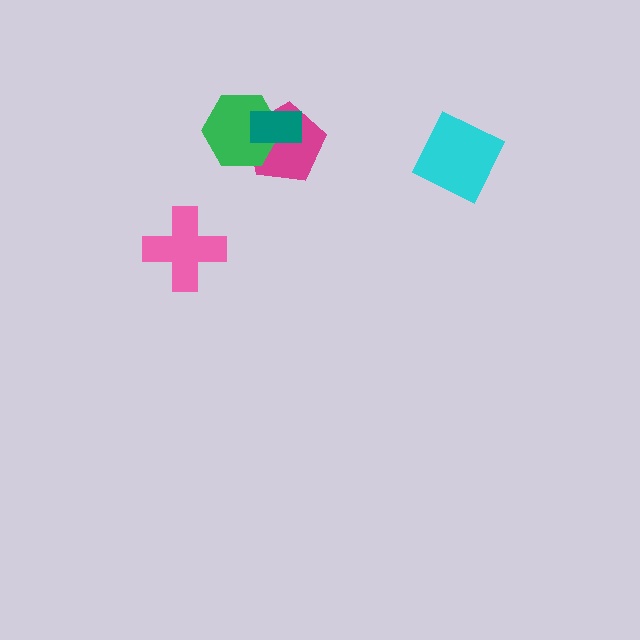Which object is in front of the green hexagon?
The teal rectangle is in front of the green hexagon.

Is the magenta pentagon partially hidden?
Yes, it is partially covered by another shape.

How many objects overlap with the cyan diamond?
0 objects overlap with the cyan diamond.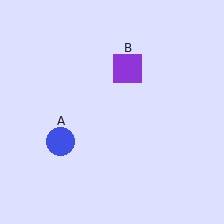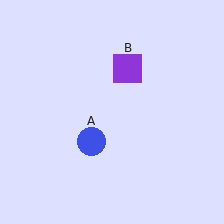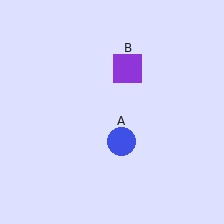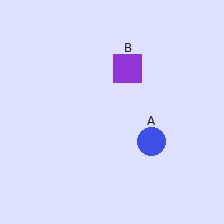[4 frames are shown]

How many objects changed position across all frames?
1 object changed position: blue circle (object A).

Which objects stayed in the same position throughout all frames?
Purple square (object B) remained stationary.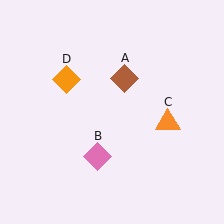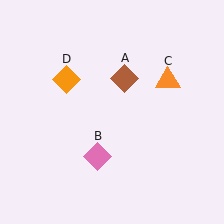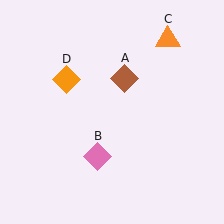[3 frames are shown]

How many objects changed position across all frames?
1 object changed position: orange triangle (object C).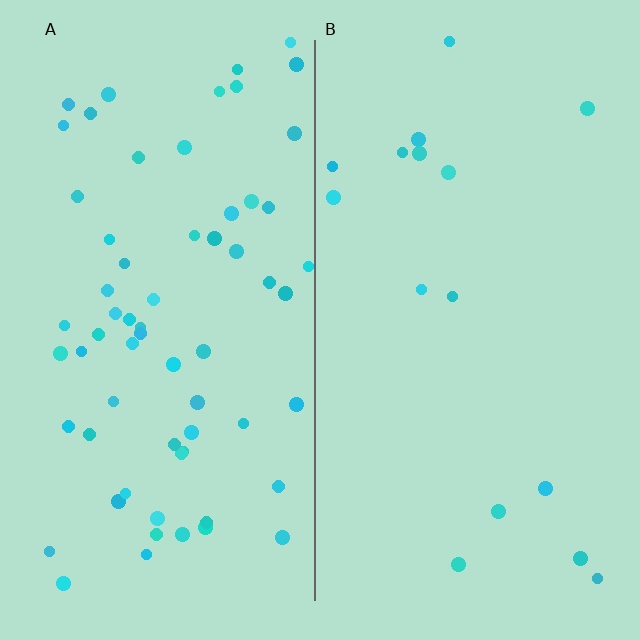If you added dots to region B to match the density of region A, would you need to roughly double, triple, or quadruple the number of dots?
Approximately quadruple.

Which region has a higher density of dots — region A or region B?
A (the left).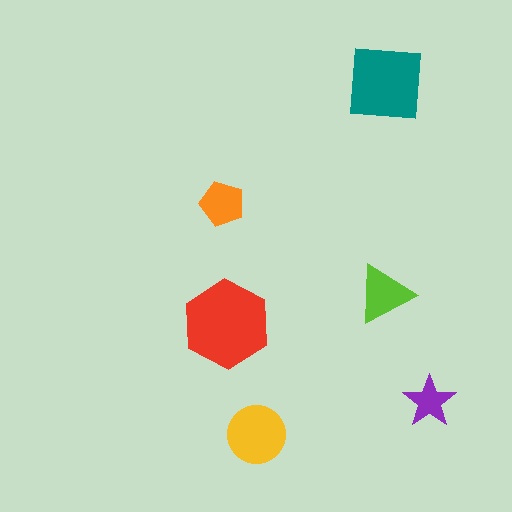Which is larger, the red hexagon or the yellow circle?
The red hexagon.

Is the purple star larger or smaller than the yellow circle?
Smaller.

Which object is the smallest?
The purple star.